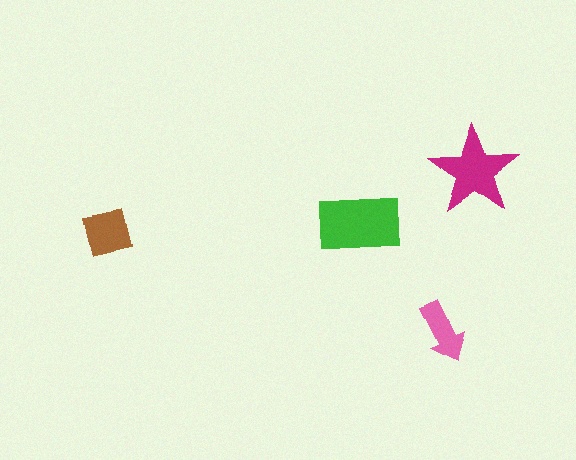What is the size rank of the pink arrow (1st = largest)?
4th.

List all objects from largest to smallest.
The green rectangle, the magenta star, the brown square, the pink arrow.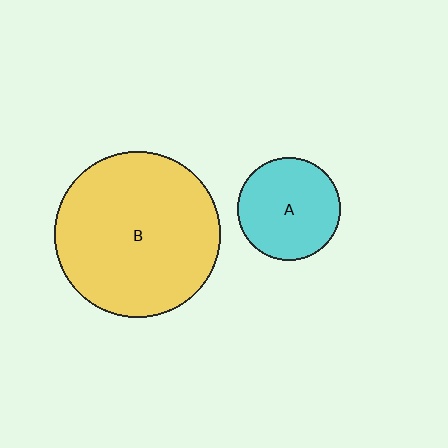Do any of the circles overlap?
No, none of the circles overlap.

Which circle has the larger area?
Circle B (yellow).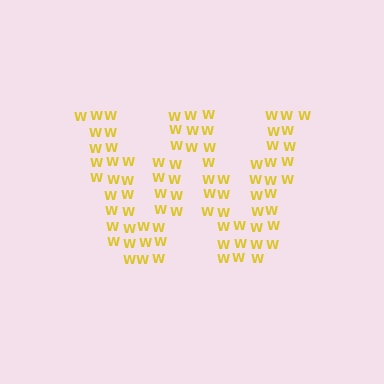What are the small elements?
The small elements are letter W's.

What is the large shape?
The large shape is the letter W.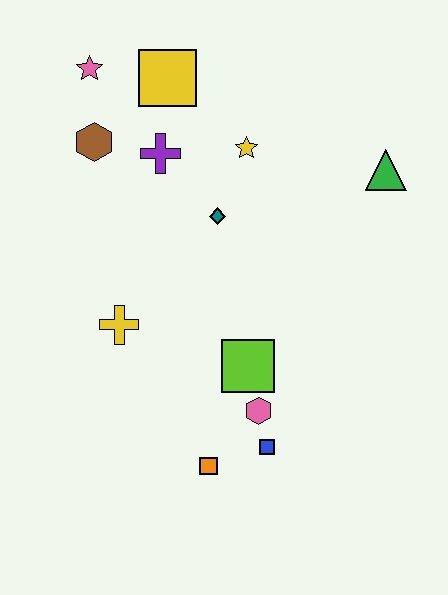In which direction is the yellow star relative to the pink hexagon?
The yellow star is above the pink hexagon.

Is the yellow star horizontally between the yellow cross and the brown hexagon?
No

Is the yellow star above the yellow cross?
Yes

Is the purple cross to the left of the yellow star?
Yes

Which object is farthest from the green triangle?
The orange square is farthest from the green triangle.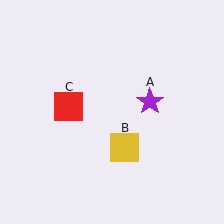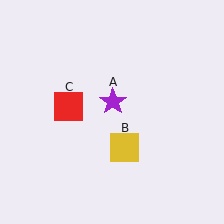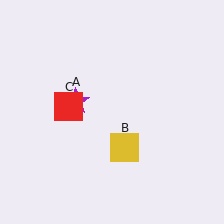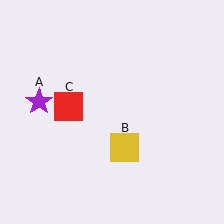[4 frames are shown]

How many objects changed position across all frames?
1 object changed position: purple star (object A).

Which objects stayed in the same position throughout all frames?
Yellow square (object B) and red square (object C) remained stationary.